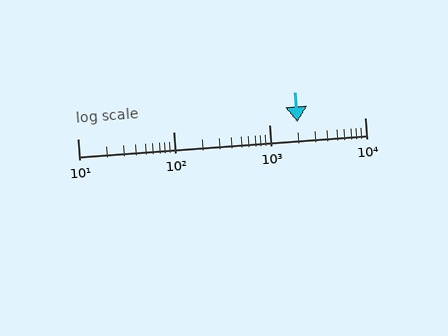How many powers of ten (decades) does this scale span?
The scale spans 3 decades, from 10 to 10000.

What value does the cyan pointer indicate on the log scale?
The pointer indicates approximately 2000.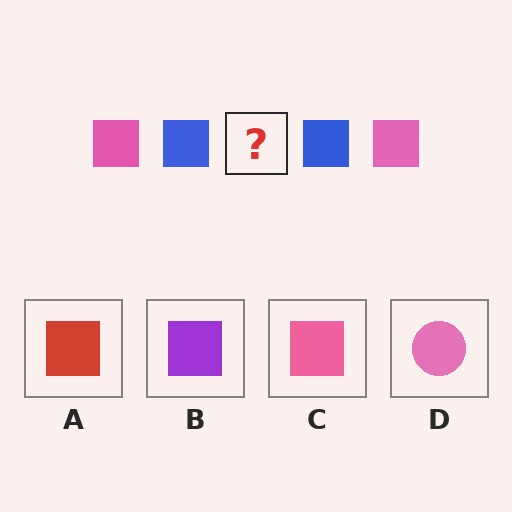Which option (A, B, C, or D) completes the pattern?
C.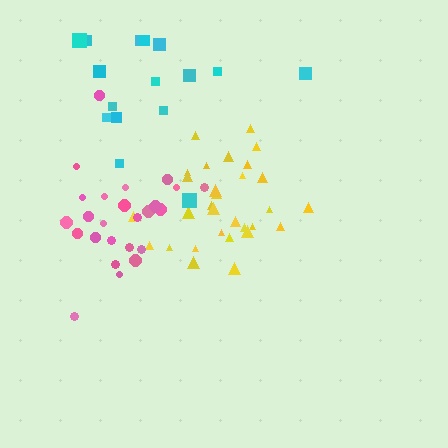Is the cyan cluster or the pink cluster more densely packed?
Pink.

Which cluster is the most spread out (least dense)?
Cyan.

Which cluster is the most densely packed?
Yellow.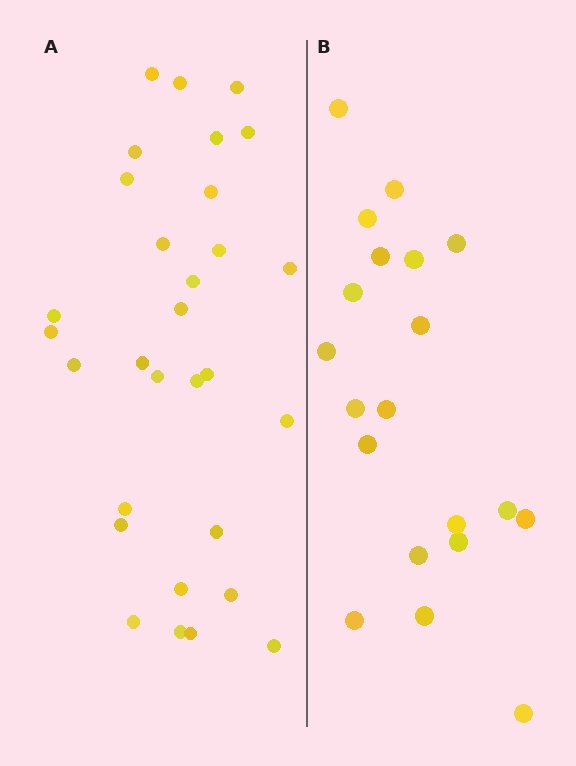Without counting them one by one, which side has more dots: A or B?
Region A (the left region) has more dots.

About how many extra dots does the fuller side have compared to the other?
Region A has roughly 10 or so more dots than region B.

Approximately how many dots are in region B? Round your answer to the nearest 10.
About 20 dots.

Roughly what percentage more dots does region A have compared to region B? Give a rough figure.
About 50% more.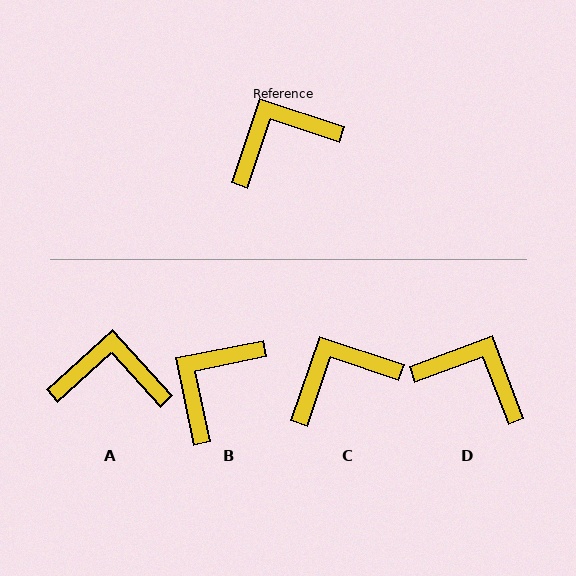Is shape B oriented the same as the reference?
No, it is off by about 30 degrees.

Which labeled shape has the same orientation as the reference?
C.